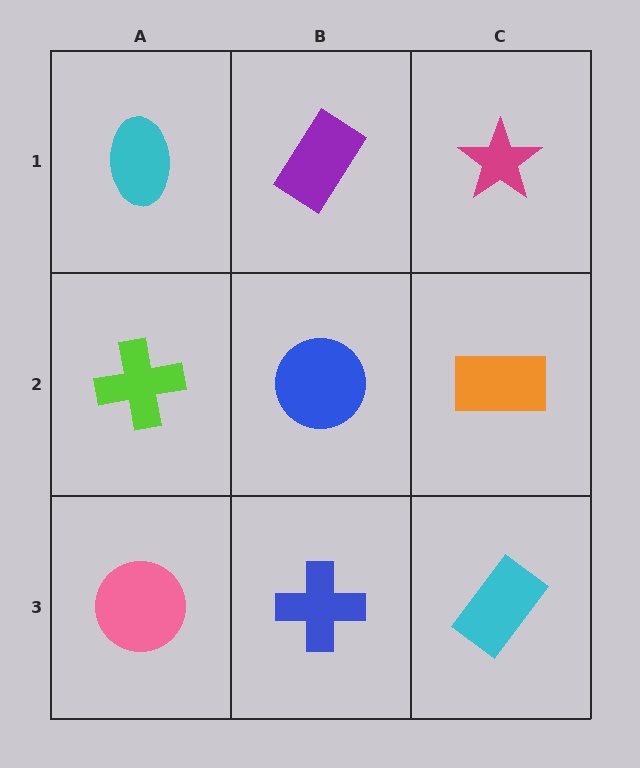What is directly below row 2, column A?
A pink circle.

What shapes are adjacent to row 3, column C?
An orange rectangle (row 2, column C), a blue cross (row 3, column B).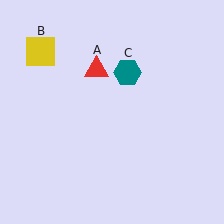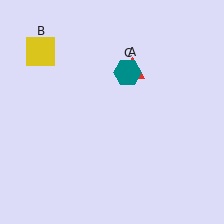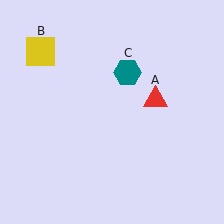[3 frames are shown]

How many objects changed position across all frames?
1 object changed position: red triangle (object A).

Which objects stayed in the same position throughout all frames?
Yellow square (object B) and teal hexagon (object C) remained stationary.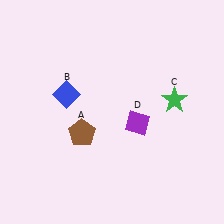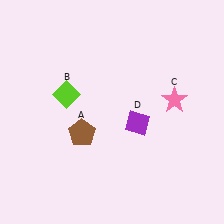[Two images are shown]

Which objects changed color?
B changed from blue to lime. C changed from green to pink.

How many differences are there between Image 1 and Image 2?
There are 2 differences between the two images.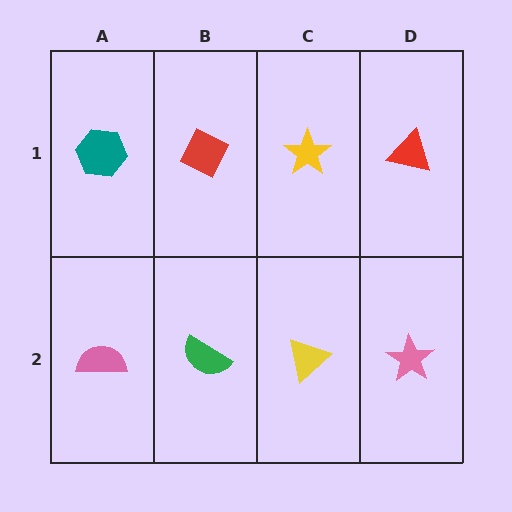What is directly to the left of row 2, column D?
A yellow triangle.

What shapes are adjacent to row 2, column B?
A red diamond (row 1, column B), a pink semicircle (row 2, column A), a yellow triangle (row 2, column C).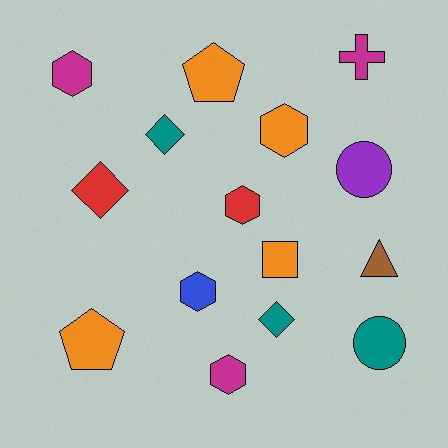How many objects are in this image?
There are 15 objects.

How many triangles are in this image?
There is 1 triangle.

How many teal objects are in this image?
There are 3 teal objects.